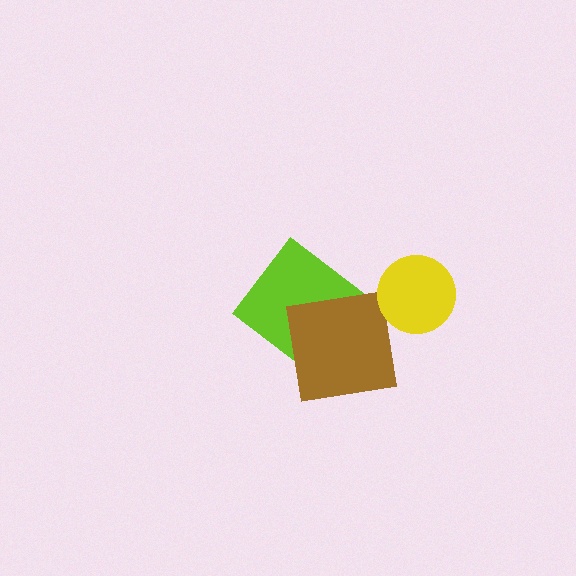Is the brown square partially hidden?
No, no other shape covers it.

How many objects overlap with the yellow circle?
0 objects overlap with the yellow circle.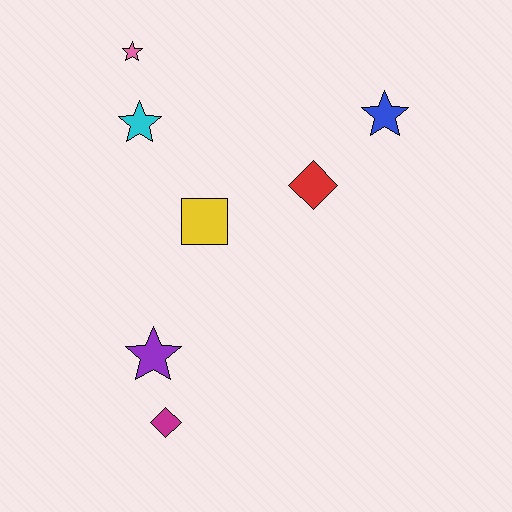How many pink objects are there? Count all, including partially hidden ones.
There is 1 pink object.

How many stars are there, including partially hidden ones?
There are 4 stars.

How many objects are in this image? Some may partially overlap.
There are 7 objects.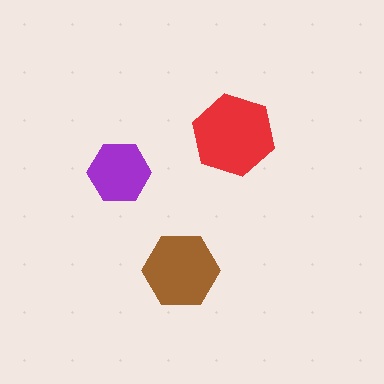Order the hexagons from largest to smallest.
the red one, the brown one, the purple one.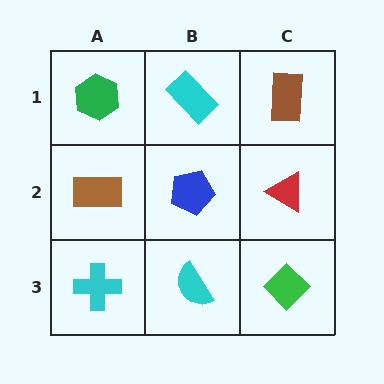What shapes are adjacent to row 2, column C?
A brown rectangle (row 1, column C), a green diamond (row 3, column C), a blue pentagon (row 2, column B).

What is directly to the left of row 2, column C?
A blue pentagon.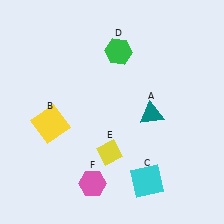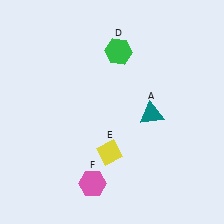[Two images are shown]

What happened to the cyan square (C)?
The cyan square (C) was removed in Image 2. It was in the bottom-right area of Image 1.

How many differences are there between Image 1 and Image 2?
There are 2 differences between the two images.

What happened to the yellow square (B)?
The yellow square (B) was removed in Image 2. It was in the bottom-left area of Image 1.